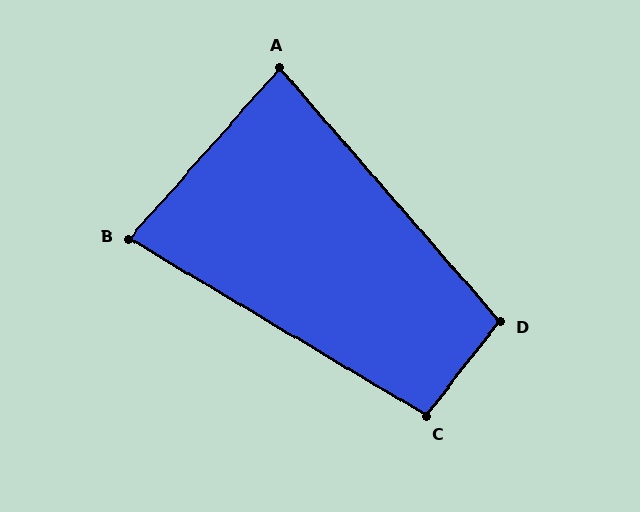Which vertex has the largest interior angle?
D, at approximately 101 degrees.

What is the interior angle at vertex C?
Approximately 97 degrees (obtuse).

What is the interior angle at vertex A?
Approximately 83 degrees (acute).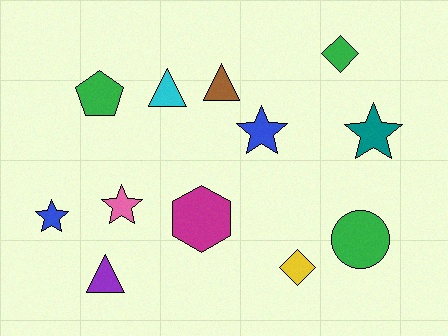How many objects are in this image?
There are 12 objects.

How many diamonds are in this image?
There are 2 diamonds.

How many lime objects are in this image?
There are no lime objects.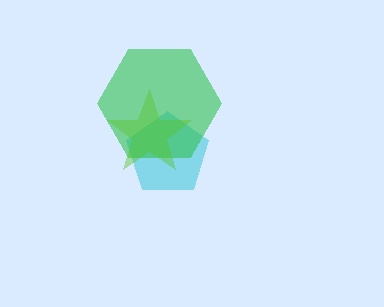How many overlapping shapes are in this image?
There are 3 overlapping shapes in the image.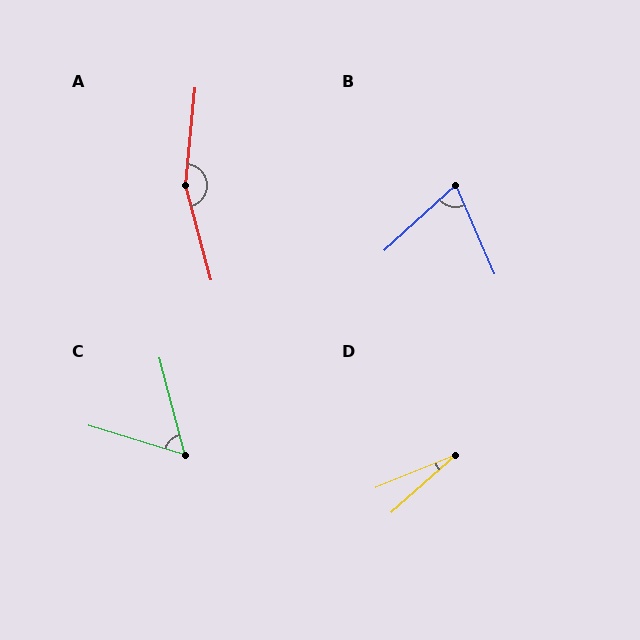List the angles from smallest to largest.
D (20°), C (58°), B (71°), A (159°).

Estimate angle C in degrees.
Approximately 58 degrees.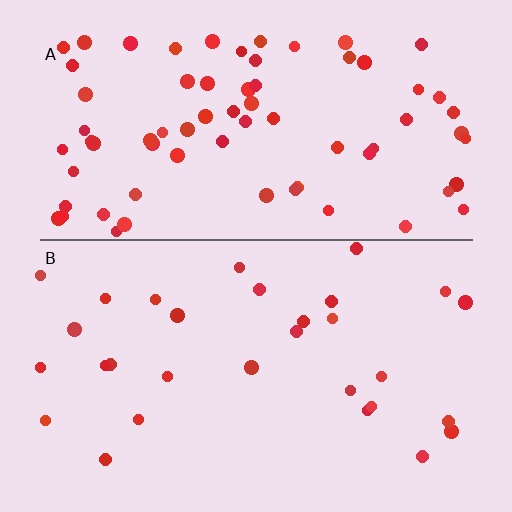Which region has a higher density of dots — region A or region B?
A (the top).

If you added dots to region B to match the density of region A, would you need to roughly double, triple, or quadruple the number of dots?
Approximately double.